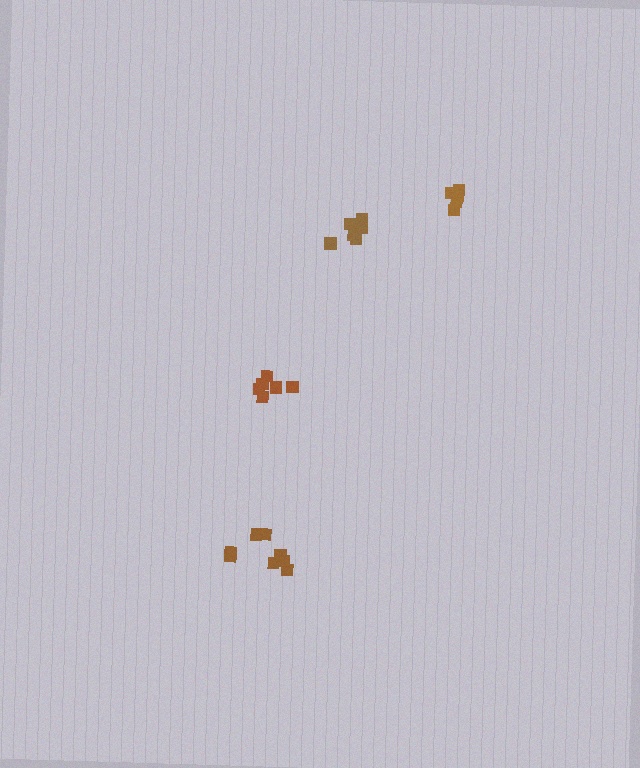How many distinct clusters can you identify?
There are 4 distinct clusters.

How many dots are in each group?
Group 1: 6 dots, Group 2: 5 dots, Group 3: 8 dots, Group 4: 6 dots (25 total).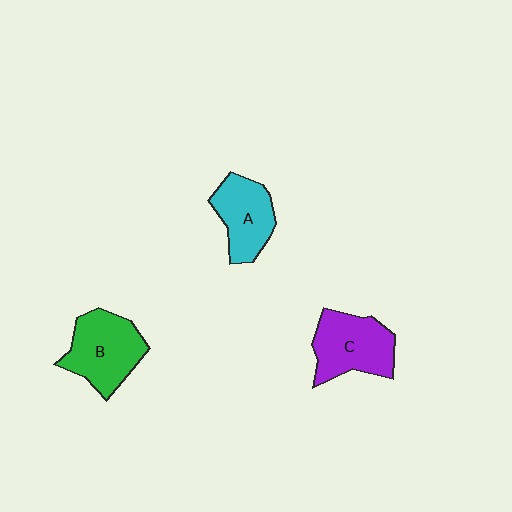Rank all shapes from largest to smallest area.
From largest to smallest: B (green), C (purple), A (cyan).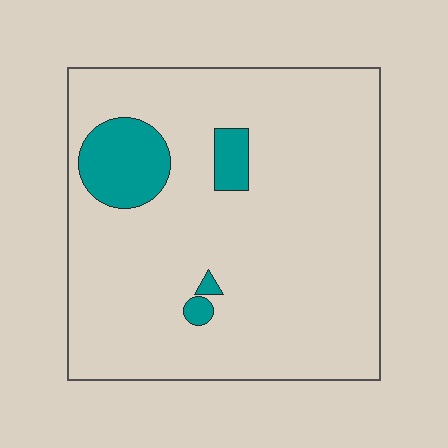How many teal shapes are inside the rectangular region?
4.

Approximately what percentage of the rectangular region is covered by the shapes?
Approximately 10%.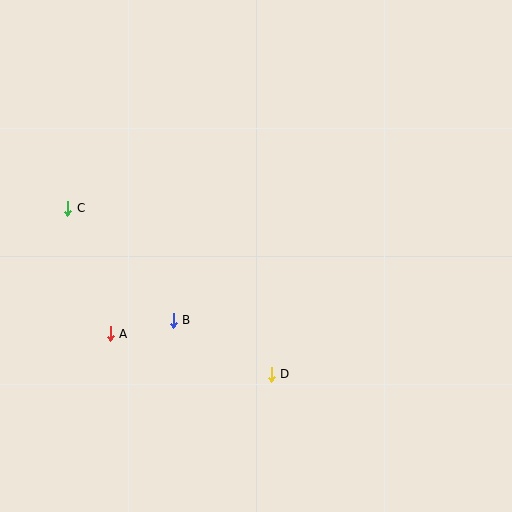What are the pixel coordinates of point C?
Point C is at (68, 208).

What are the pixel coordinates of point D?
Point D is at (271, 374).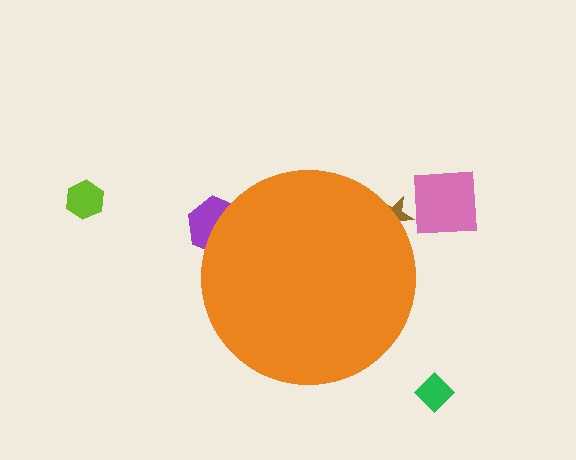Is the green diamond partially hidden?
No, the green diamond is fully visible.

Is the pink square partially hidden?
No, the pink square is fully visible.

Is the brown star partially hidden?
Yes, the brown star is partially hidden behind the orange circle.